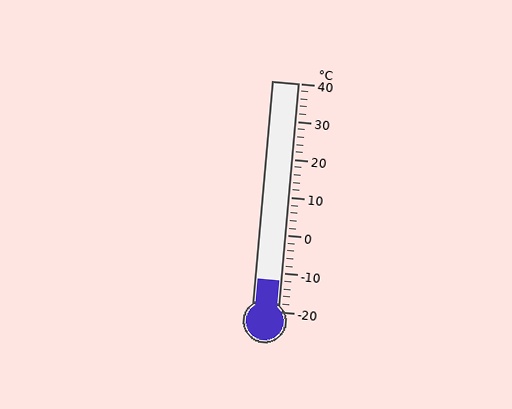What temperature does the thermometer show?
The thermometer shows approximately -12°C.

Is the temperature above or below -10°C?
The temperature is below -10°C.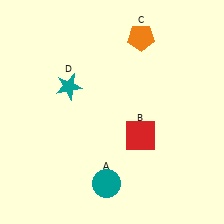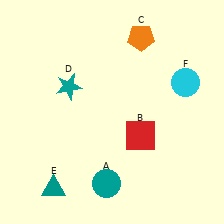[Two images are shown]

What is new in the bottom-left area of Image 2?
A teal triangle (E) was added in the bottom-left area of Image 2.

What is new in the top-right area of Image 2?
A cyan circle (F) was added in the top-right area of Image 2.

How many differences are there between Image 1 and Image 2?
There are 2 differences between the two images.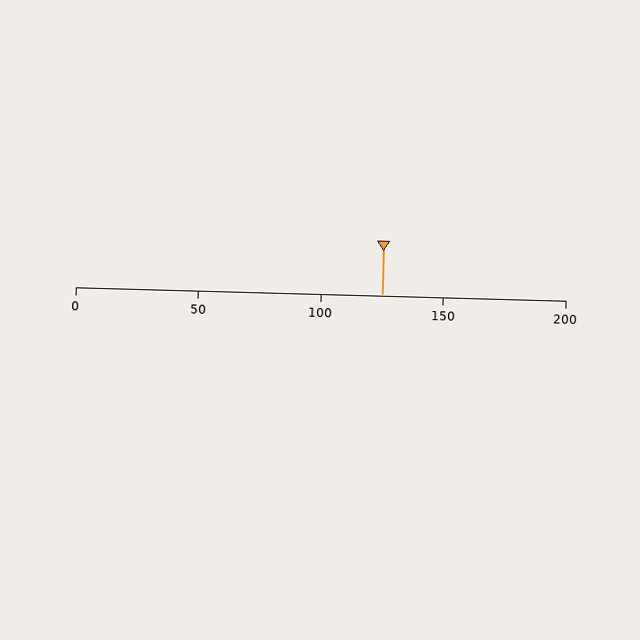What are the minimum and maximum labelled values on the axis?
The axis runs from 0 to 200.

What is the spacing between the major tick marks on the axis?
The major ticks are spaced 50 apart.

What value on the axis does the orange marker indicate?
The marker indicates approximately 125.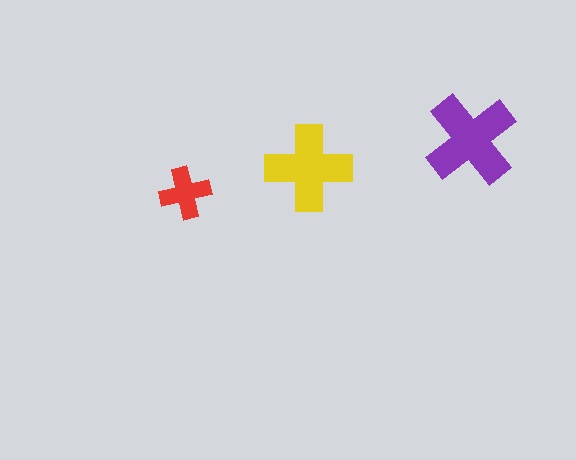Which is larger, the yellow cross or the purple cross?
The purple one.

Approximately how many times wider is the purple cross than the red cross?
About 2 times wider.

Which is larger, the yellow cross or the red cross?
The yellow one.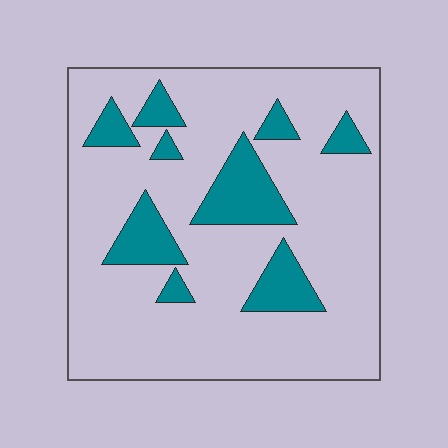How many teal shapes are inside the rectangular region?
9.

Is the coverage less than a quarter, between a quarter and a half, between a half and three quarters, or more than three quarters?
Less than a quarter.